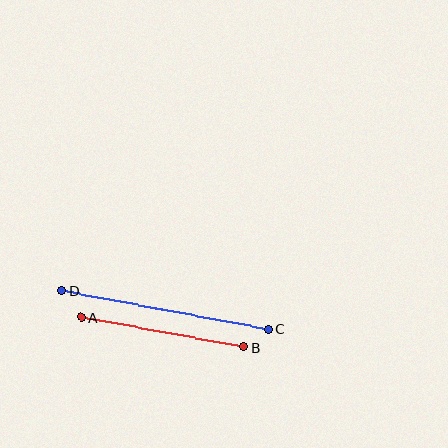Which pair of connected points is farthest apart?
Points C and D are farthest apart.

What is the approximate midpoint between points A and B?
The midpoint is at approximately (163, 332) pixels.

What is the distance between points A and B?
The distance is approximately 165 pixels.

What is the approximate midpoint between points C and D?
The midpoint is at approximately (165, 310) pixels.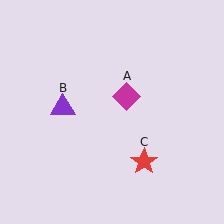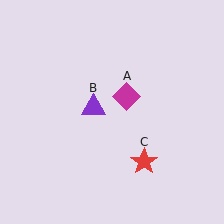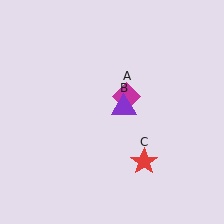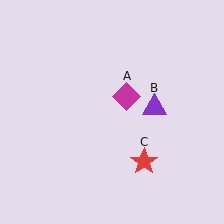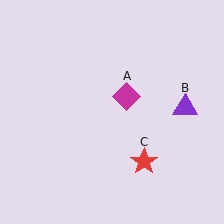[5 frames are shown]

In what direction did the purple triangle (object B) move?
The purple triangle (object B) moved right.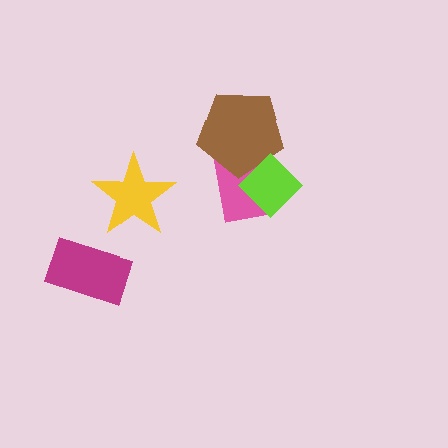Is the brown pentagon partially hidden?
Yes, it is partially covered by another shape.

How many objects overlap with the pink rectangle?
2 objects overlap with the pink rectangle.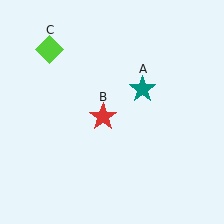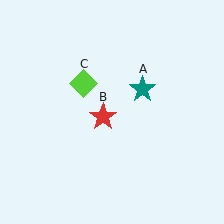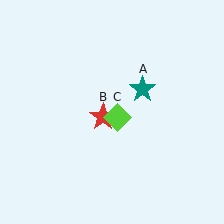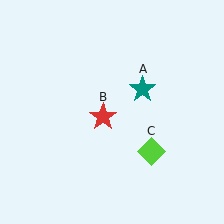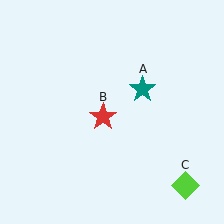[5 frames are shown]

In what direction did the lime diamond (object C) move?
The lime diamond (object C) moved down and to the right.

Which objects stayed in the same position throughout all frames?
Teal star (object A) and red star (object B) remained stationary.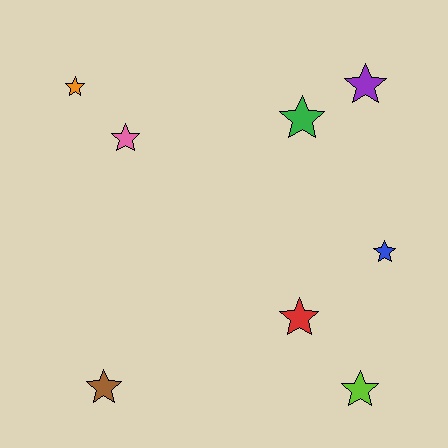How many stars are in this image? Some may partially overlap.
There are 8 stars.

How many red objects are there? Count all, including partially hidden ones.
There is 1 red object.